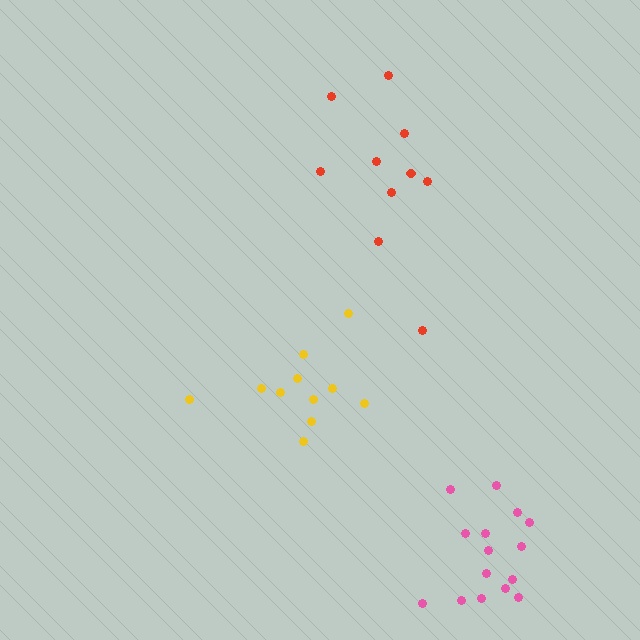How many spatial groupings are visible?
There are 3 spatial groupings.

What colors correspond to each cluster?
The clusters are colored: yellow, pink, red.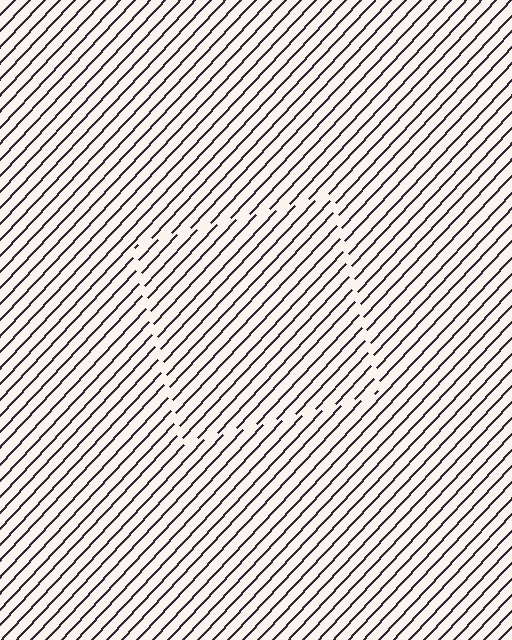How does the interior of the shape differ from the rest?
The interior of the shape contains the same grating, shifted by half a period — the contour is defined by the phase discontinuity where line-ends from the inner and outer gratings abut.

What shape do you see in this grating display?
An illusory square. The interior of the shape contains the same grating, shifted by half a period — the contour is defined by the phase discontinuity where line-ends from the inner and outer gratings abut.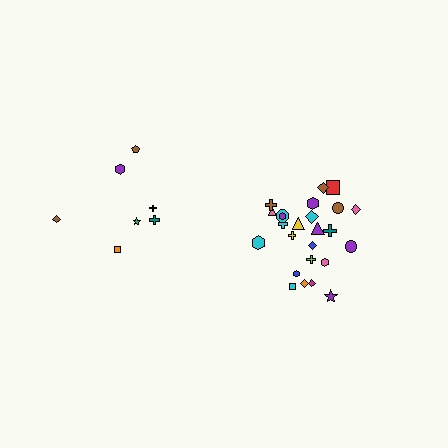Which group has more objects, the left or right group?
The right group.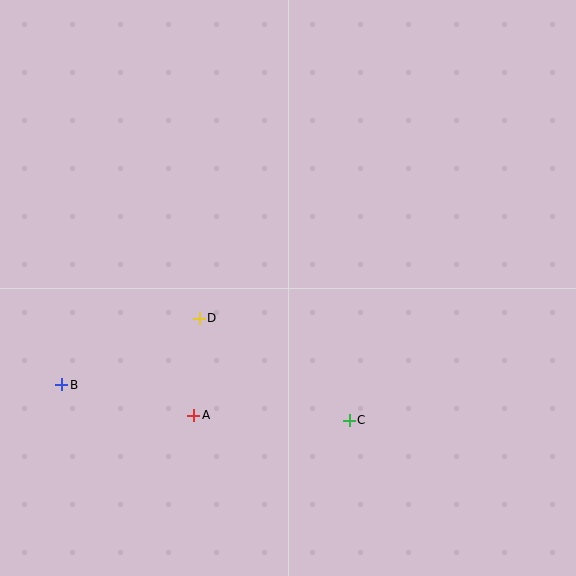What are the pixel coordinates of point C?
Point C is at (349, 420).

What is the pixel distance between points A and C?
The distance between A and C is 155 pixels.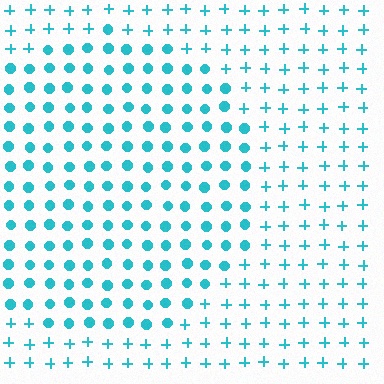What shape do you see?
I see a circle.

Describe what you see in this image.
The image is filled with small cyan elements arranged in a uniform grid. A circle-shaped region contains circles, while the surrounding area contains plus signs. The boundary is defined purely by the change in element shape.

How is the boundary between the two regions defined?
The boundary is defined by a change in element shape: circles inside vs. plus signs outside. All elements share the same color and spacing.